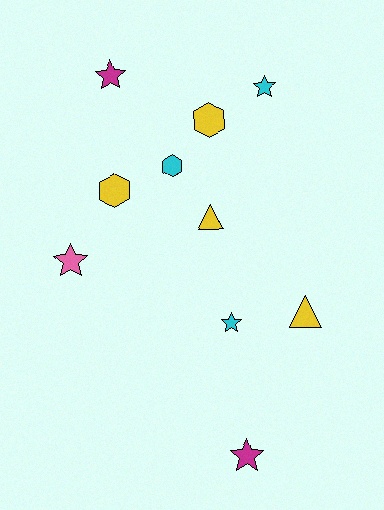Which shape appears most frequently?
Star, with 5 objects.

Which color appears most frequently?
Yellow, with 4 objects.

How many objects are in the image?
There are 10 objects.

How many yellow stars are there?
There are no yellow stars.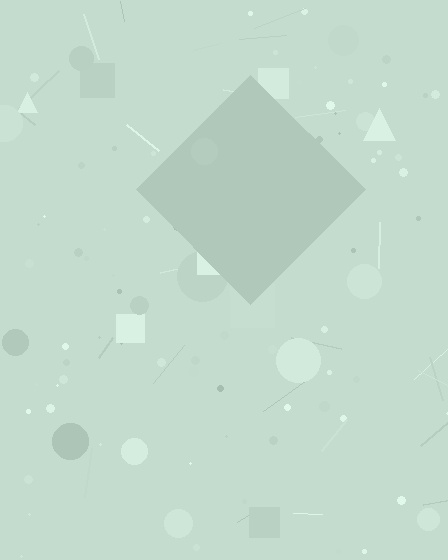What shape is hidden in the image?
A diamond is hidden in the image.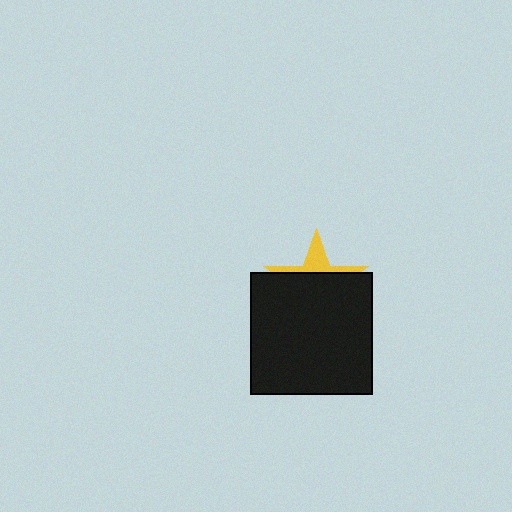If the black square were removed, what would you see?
You would see the complete yellow star.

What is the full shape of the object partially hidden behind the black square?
The partially hidden object is a yellow star.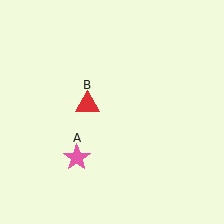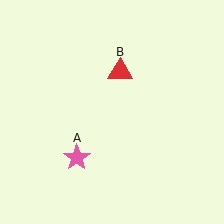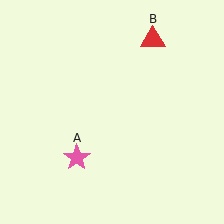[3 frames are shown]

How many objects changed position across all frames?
1 object changed position: red triangle (object B).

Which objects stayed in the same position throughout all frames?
Pink star (object A) remained stationary.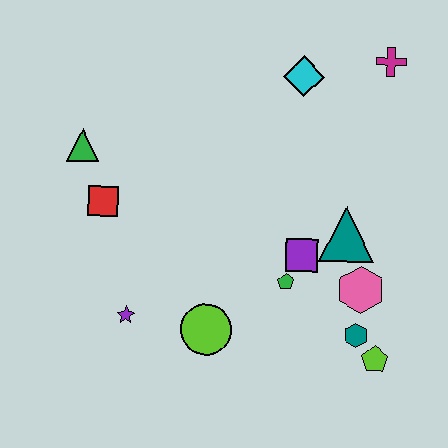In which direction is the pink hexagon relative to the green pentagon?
The pink hexagon is to the right of the green pentagon.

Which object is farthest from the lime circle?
The magenta cross is farthest from the lime circle.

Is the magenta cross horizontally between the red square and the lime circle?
No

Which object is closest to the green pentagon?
The purple square is closest to the green pentagon.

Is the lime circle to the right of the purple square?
No